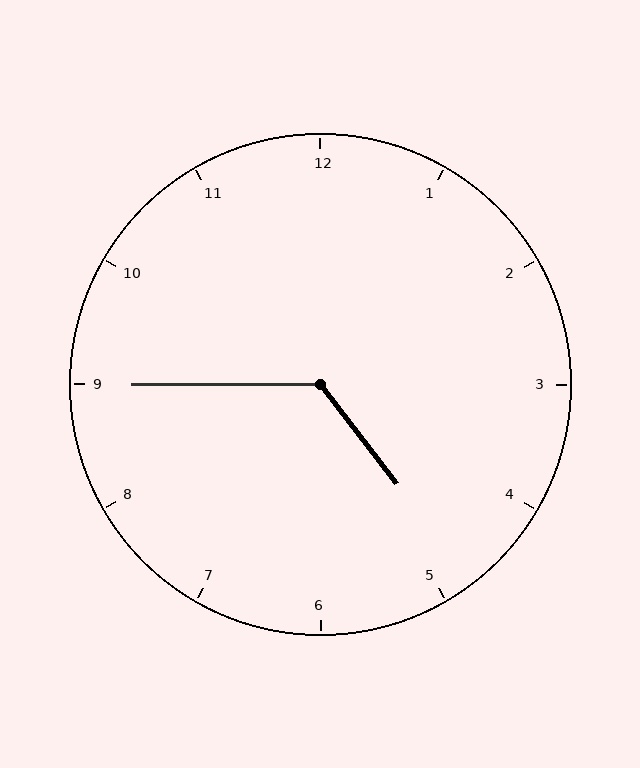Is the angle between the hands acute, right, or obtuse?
It is obtuse.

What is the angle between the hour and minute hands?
Approximately 128 degrees.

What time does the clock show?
4:45.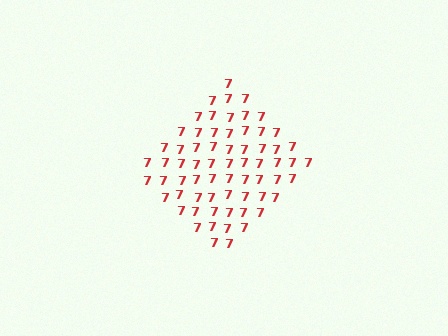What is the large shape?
The large shape is a diamond.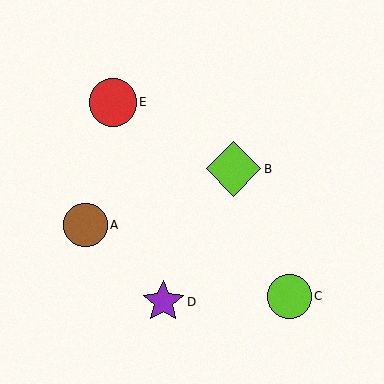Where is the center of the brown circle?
The center of the brown circle is at (85, 225).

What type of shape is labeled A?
Shape A is a brown circle.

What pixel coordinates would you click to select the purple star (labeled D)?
Click at (163, 302) to select the purple star D.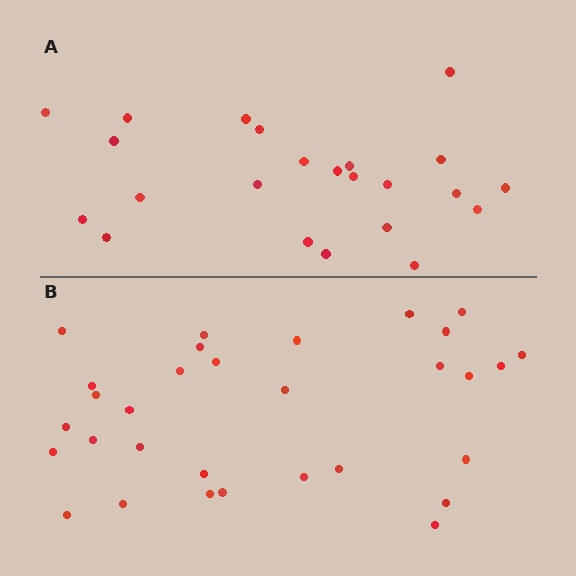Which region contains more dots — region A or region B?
Region B (the bottom region) has more dots.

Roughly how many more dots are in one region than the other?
Region B has roughly 8 or so more dots than region A.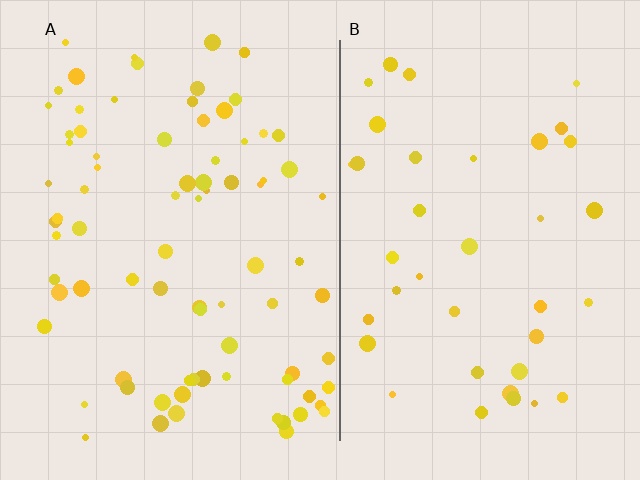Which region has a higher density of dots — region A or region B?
A (the left).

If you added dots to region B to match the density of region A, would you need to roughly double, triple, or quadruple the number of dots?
Approximately double.